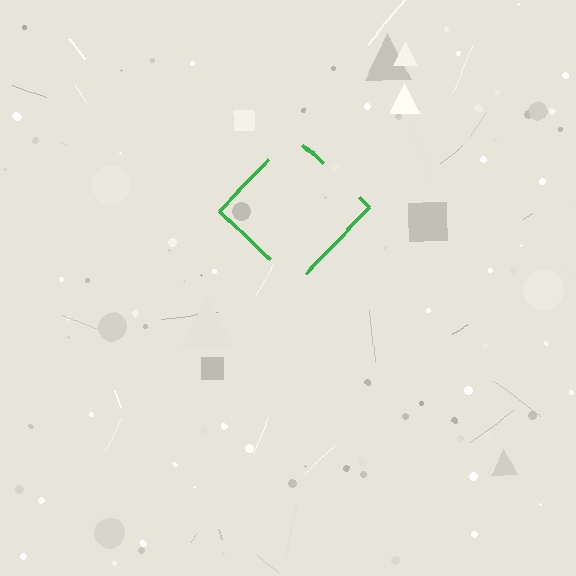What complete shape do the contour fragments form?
The contour fragments form a diamond.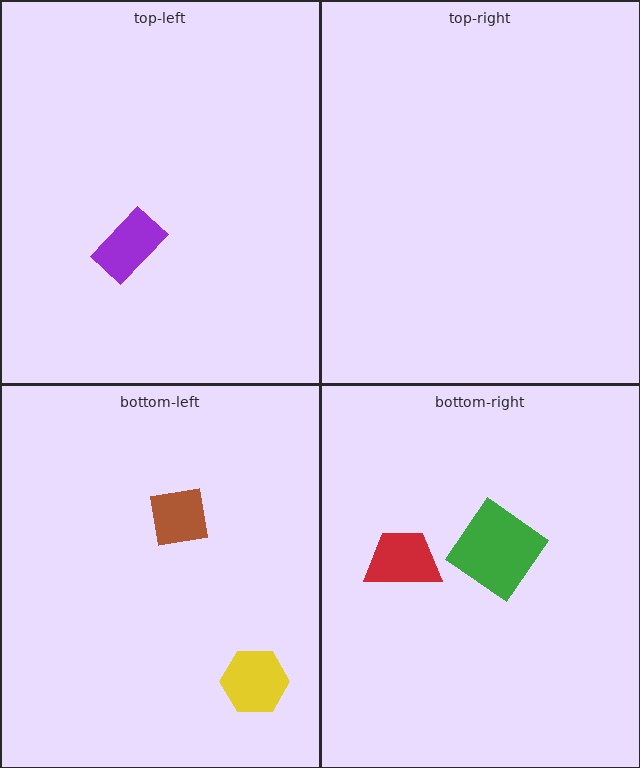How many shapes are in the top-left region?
1.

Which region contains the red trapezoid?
The bottom-right region.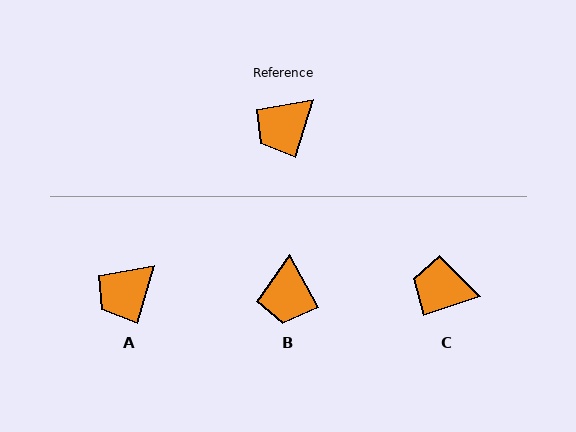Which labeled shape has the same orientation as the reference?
A.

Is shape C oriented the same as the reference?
No, it is off by about 55 degrees.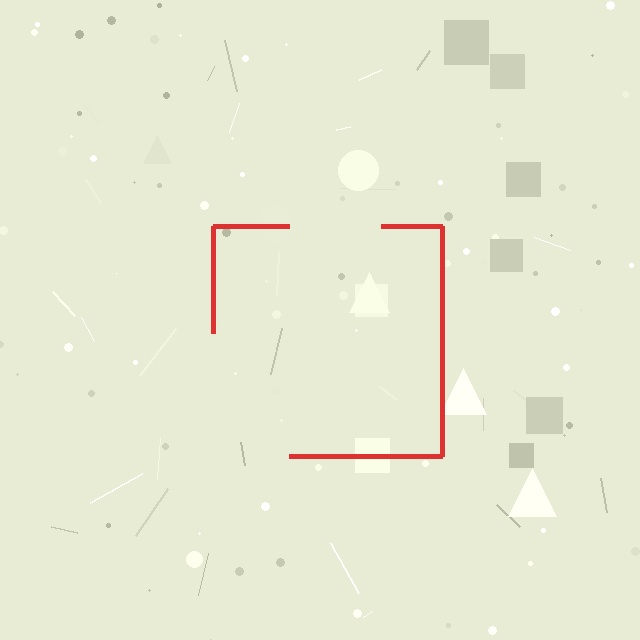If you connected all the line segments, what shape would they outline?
They would outline a square.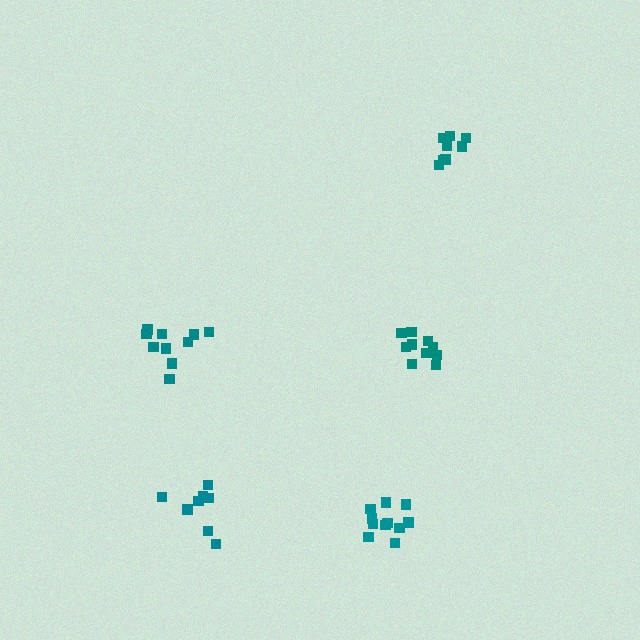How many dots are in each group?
Group 1: 8 dots, Group 2: 10 dots, Group 3: 9 dots, Group 4: 11 dots, Group 5: 10 dots (48 total).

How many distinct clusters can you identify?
There are 5 distinct clusters.